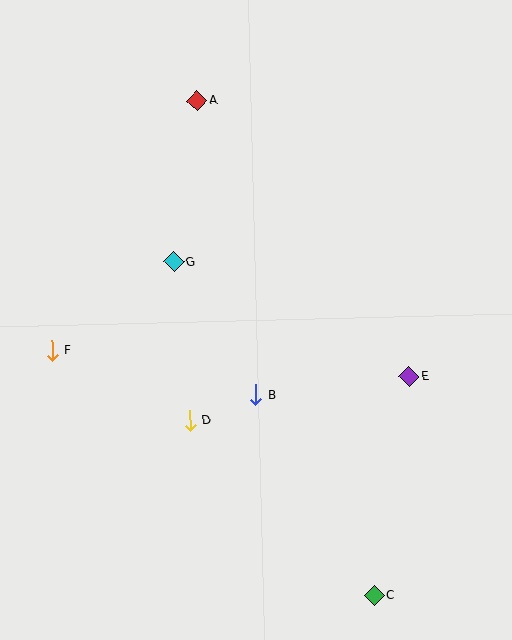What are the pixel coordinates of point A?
Point A is at (197, 101).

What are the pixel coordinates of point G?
Point G is at (174, 262).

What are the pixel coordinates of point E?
Point E is at (409, 376).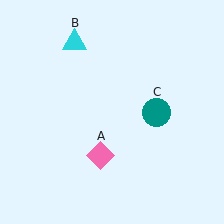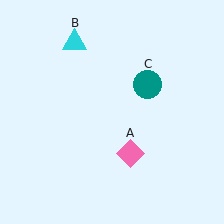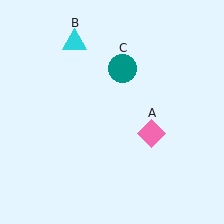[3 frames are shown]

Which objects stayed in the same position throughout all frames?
Cyan triangle (object B) remained stationary.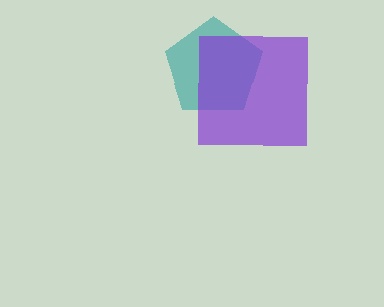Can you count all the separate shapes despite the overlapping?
Yes, there are 2 separate shapes.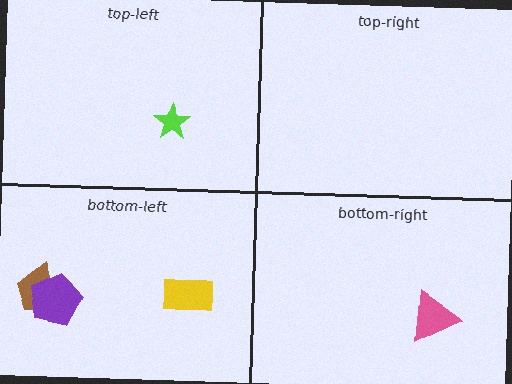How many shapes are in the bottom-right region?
1.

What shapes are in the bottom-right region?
The pink triangle.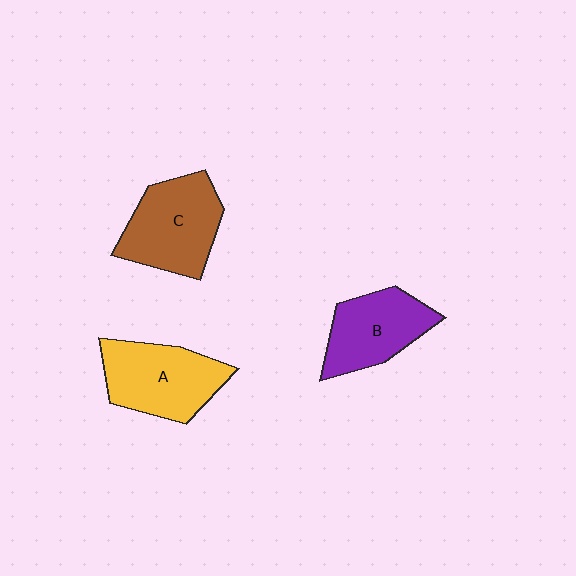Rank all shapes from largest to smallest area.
From largest to smallest: C (brown), A (yellow), B (purple).